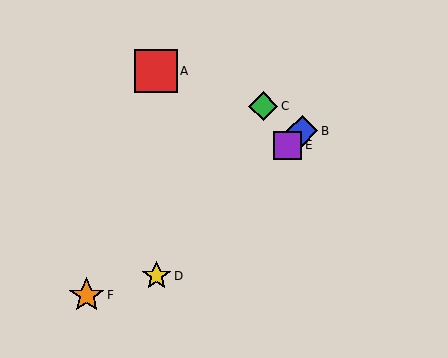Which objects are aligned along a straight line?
Objects B, D, E are aligned along a straight line.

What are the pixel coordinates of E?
Object E is at (288, 145).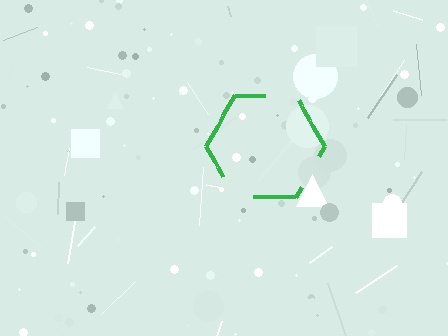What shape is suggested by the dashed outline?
The dashed outline suggests a hexagon.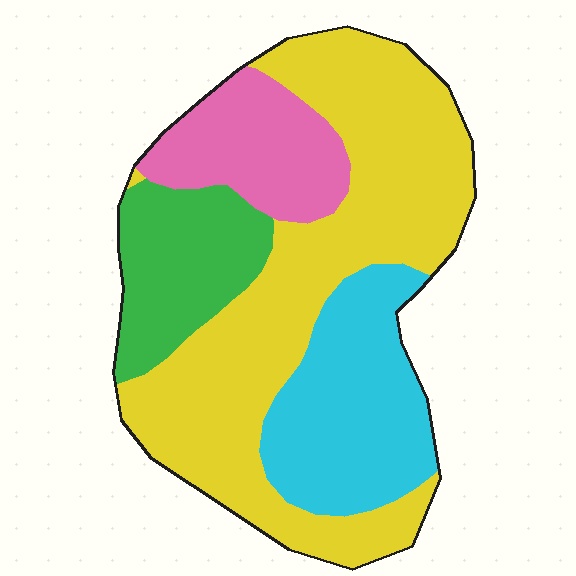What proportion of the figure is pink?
Pink takes up about one eighth (1/8) of the figure.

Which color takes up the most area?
Yellow, at roughly 50%.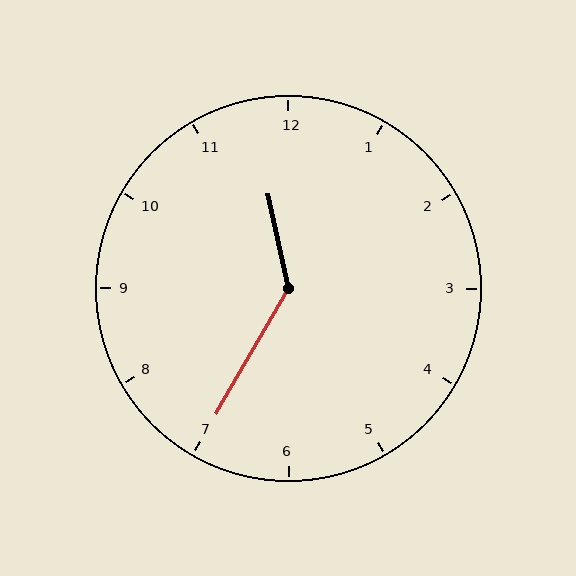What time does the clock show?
11:35.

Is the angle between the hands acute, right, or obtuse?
It is obtuse.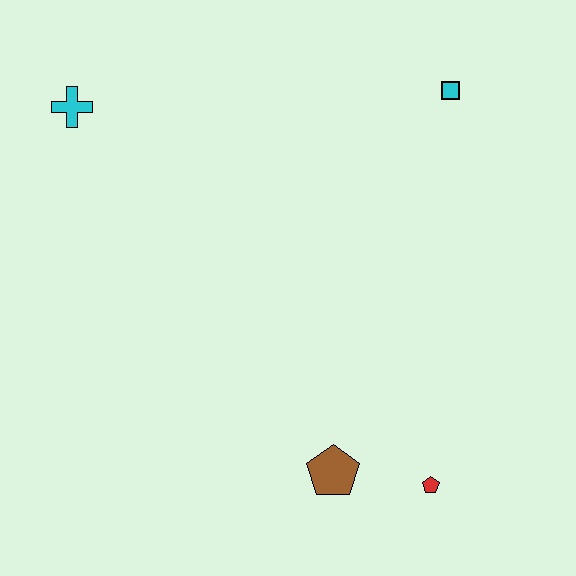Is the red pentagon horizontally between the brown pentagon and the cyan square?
Yes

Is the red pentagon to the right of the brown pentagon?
Yes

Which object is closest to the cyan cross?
The cyan square is closest to the cyan cross.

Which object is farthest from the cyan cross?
The red pentagon is farthest from the cyan cross.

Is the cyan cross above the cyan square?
No